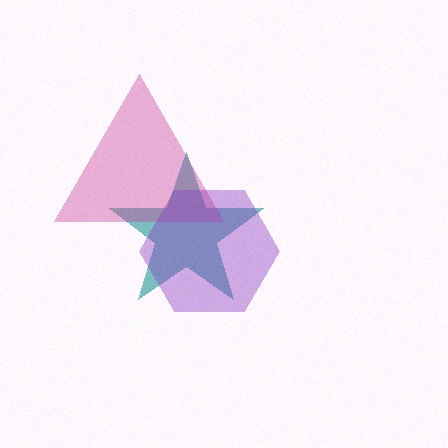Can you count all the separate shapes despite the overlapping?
Yes, there are 3 separate shapes.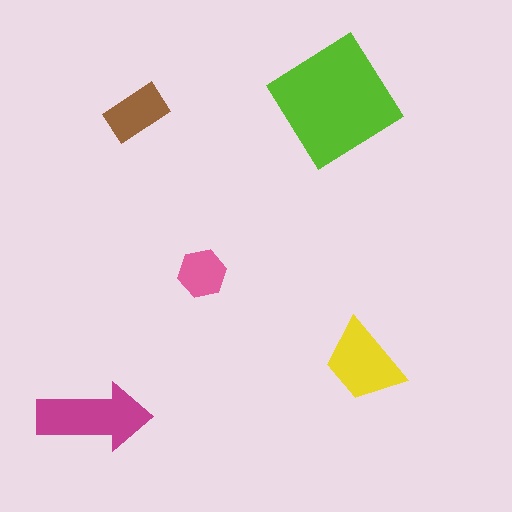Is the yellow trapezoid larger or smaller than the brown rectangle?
Larger.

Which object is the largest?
The lime diamond.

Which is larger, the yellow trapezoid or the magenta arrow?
The magenta arrow.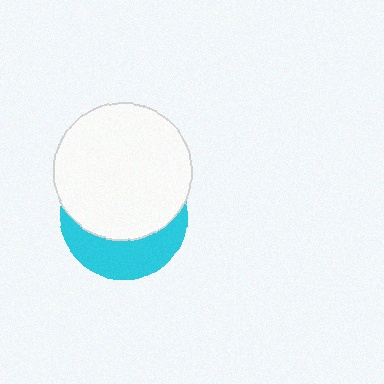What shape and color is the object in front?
The object in front is a white circle.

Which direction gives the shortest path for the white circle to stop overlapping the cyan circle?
Moving up gives the shortest separation.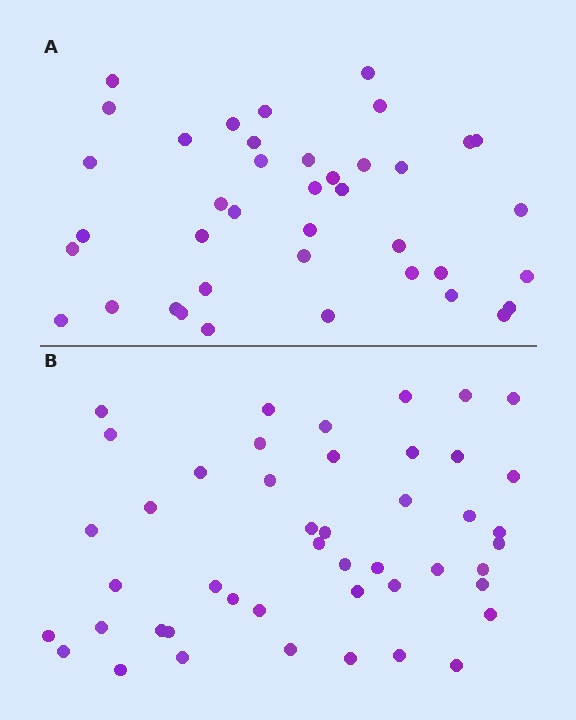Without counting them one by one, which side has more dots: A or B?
Region B (the bottom region) has more dots.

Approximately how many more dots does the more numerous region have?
Region B has about 6 more dots than region A.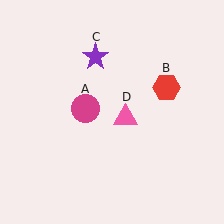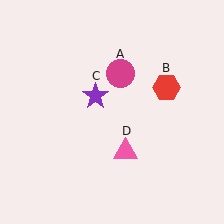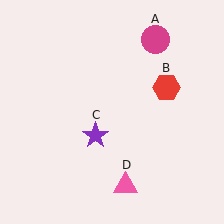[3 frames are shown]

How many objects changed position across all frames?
3 objects changed position: magenta circle (object A), purple star (object C), pink triangle (object D).